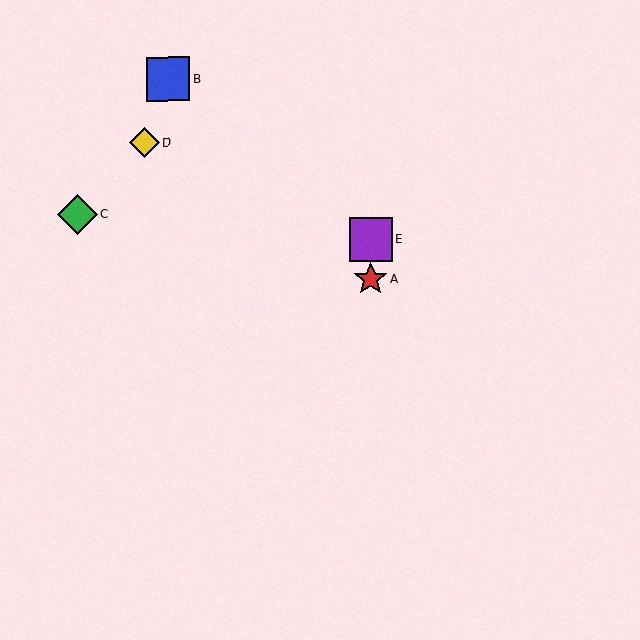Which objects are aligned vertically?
Objects A, E are aligned vertically.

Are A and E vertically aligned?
Yes, both are at x≈371.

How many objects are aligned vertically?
2 objects (A, E) are aligned vertically.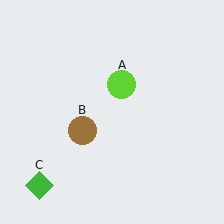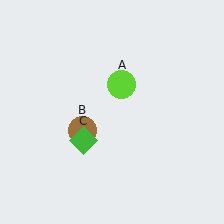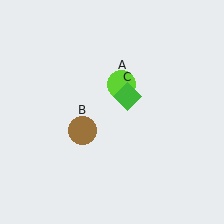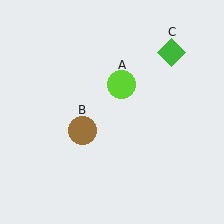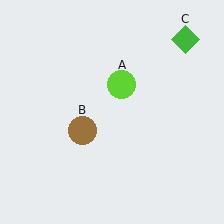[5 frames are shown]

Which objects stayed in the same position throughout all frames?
Lime circle (object A) and brown circle (object B) remained stationary.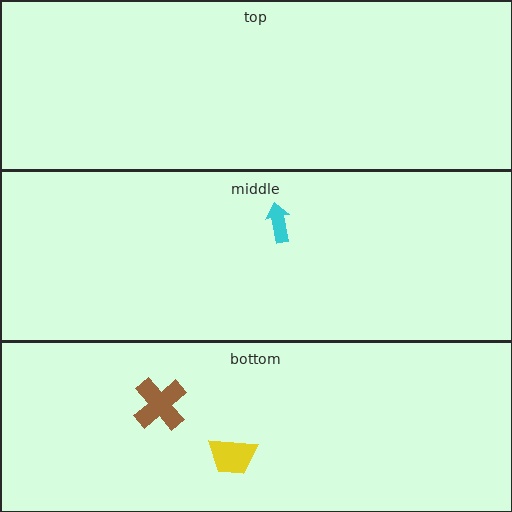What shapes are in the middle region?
The cyan arrow.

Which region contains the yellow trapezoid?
The bottom region.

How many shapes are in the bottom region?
2.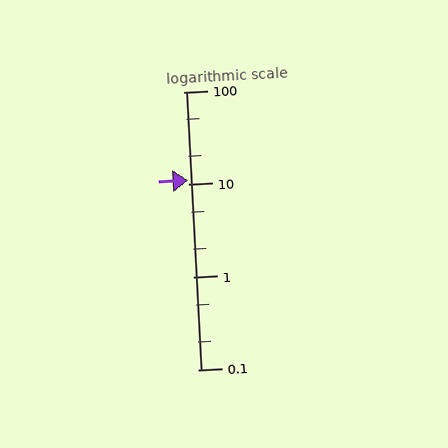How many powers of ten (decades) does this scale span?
The scale spans 3 decades, from 0.1 to 100.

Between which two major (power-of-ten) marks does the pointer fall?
The pointer is between 10 and 100.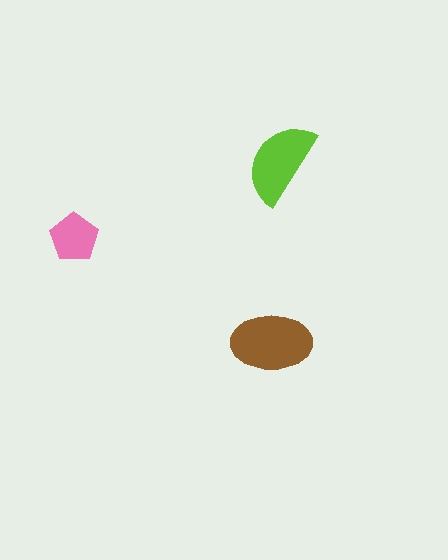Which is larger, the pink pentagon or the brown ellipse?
The brown ellipse.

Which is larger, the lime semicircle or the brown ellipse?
The brown ellipse.